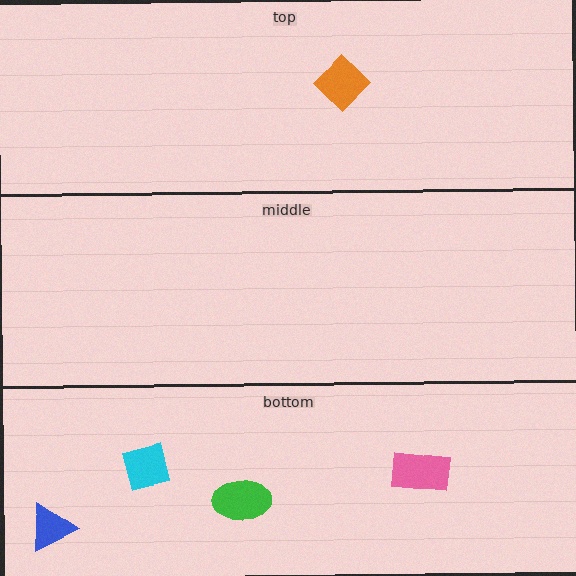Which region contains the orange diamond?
The top region.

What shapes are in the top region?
The orange diamond.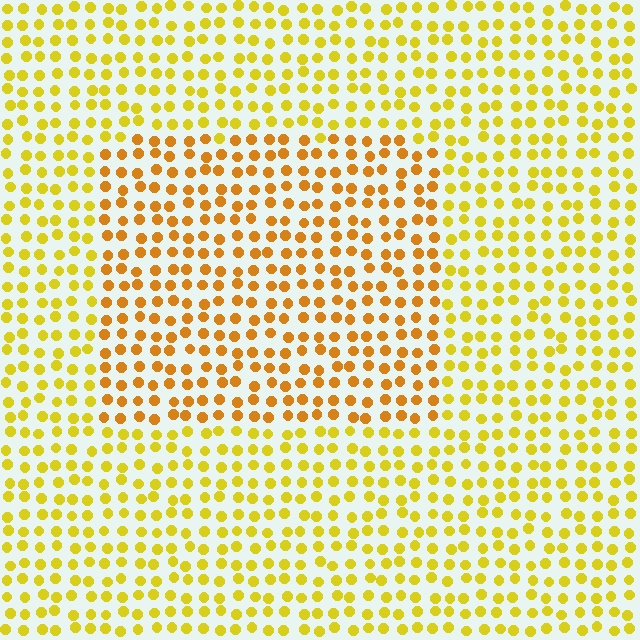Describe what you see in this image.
The image is filled with small yellow elements in a uniform arrangement. A rectangle-shaped region is visible where the elements are tinted to a slightly different hue, forming a subtle color boundary.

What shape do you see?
I see a rectangle.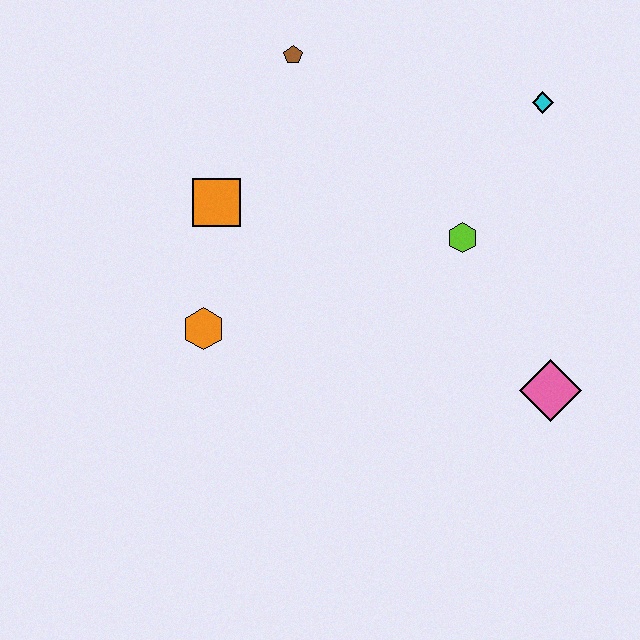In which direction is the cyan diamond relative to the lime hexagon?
The cyan diamond is above the lime hexagon.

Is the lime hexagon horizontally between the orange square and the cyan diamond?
Yes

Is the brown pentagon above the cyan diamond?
Yes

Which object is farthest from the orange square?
The pink diamond is farthest from the orange square.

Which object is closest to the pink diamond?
The lime hexagon is closest to the pink diamond.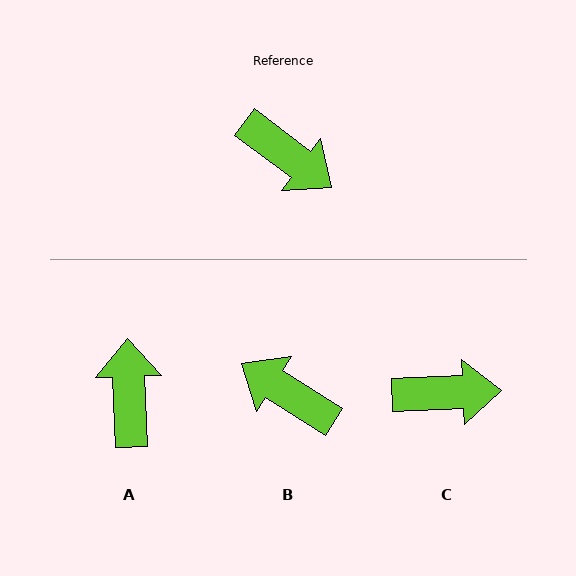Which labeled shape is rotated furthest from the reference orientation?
B, about 176 degrees away.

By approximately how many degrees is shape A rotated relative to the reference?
Approximately 129 degrees counter-clockwise.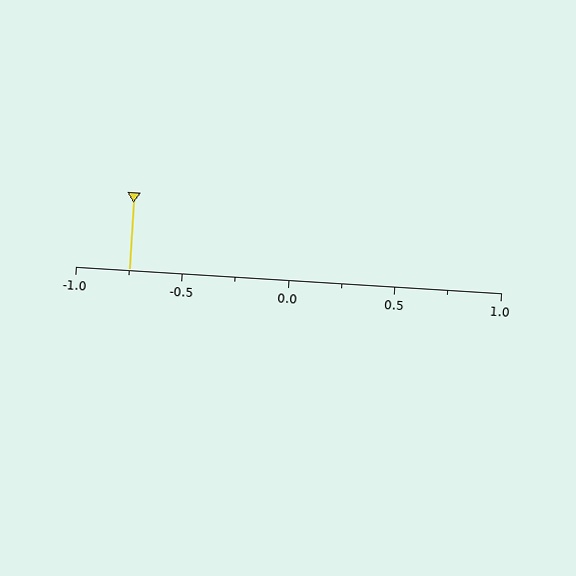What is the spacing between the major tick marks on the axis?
The major ticks are spaced 0.5 apart.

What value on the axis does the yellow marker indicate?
The marker indicates approximately -0.75.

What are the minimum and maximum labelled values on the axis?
The axis runs from -1.0 to 1.0.